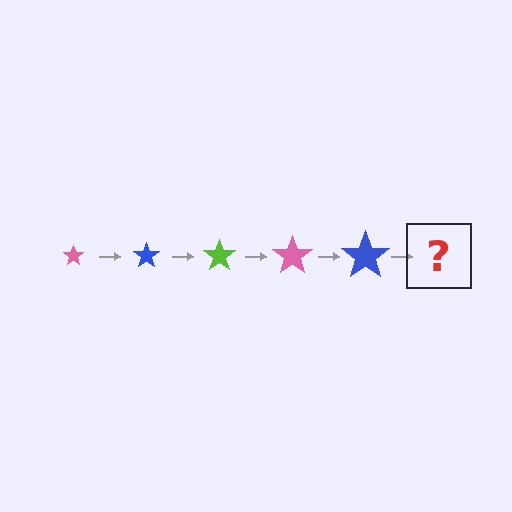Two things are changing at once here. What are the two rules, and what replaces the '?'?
The two rules are that the star grows larger each step and the color cycles through pink, blue, and lime. The '?' should be a lime star, larger than the previous one.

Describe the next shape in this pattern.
It should be a lime star, larger than the previous one.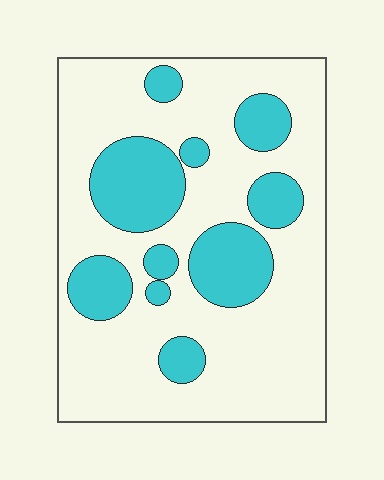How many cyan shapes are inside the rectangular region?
10.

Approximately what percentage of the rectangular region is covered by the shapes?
Approximately 25%.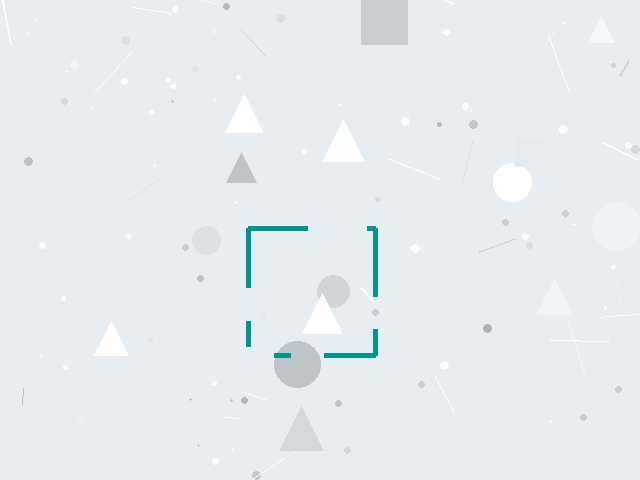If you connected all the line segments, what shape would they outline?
They would outline a square.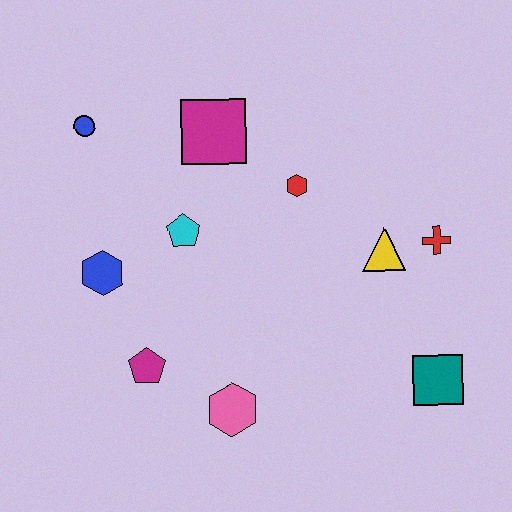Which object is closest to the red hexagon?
The magenta square is closest to the red hexagon.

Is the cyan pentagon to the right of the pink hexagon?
No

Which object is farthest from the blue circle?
The teal square is farthest from the blue circle.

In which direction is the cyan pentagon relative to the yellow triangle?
The cyan pentagon is to the left of the yellow triangle.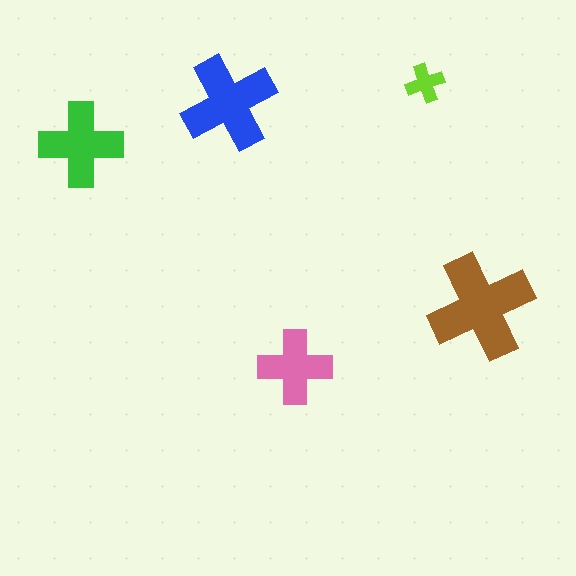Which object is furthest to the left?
The green cross is leftmost.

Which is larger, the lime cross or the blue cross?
The blue one.